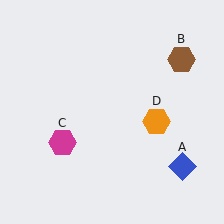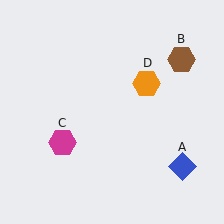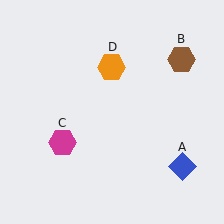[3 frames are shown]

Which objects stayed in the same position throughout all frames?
Blue diamond (object A) and brown hexagon (object B) and magenta hexagon (object C) remained stationary.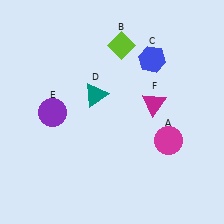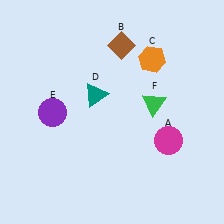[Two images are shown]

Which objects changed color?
B changed from lime to brown. C changed from blue to orange. F changed from magenta to green.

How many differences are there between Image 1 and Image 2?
There are 3 differences between the two images.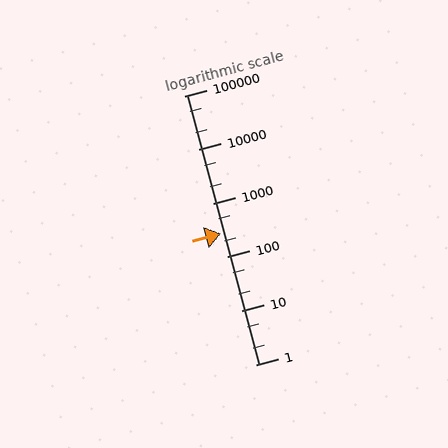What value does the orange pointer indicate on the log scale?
The pointer indicates approximately 270.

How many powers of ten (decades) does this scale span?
The scale spans 5 decades, from 1 to 100000.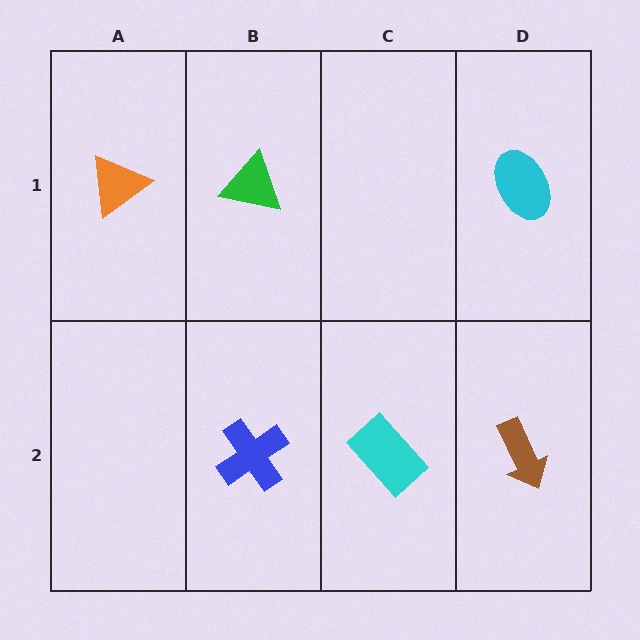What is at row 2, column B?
A blue cross.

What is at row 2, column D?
A brown arrow.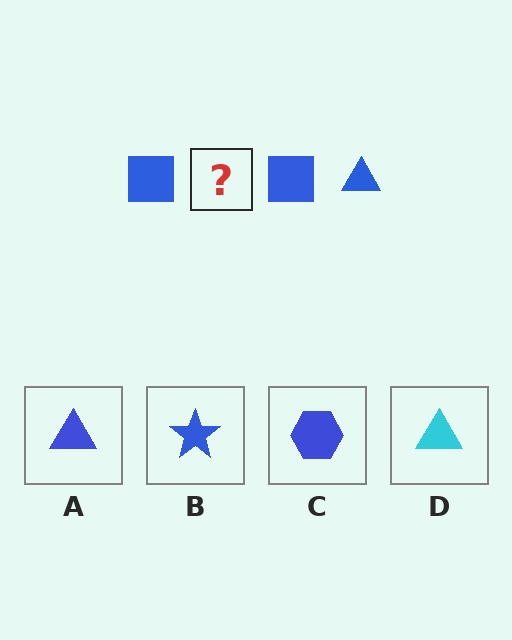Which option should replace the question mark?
Option A.